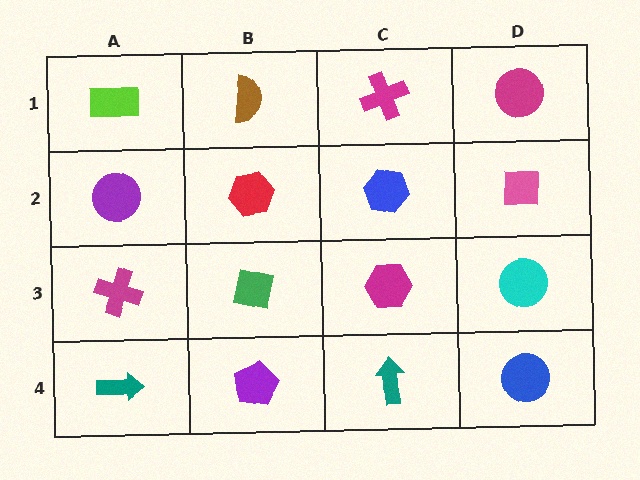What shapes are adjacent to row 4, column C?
A magenta hexagon (row 3, column C), a purple pentagon (row 4, column B), a blue circle (row 4, column D).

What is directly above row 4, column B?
A green square.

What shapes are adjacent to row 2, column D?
A magenta circle (row 1, column D), a cyan circle (row 3, column D), a blue hexagon (row 2, column C).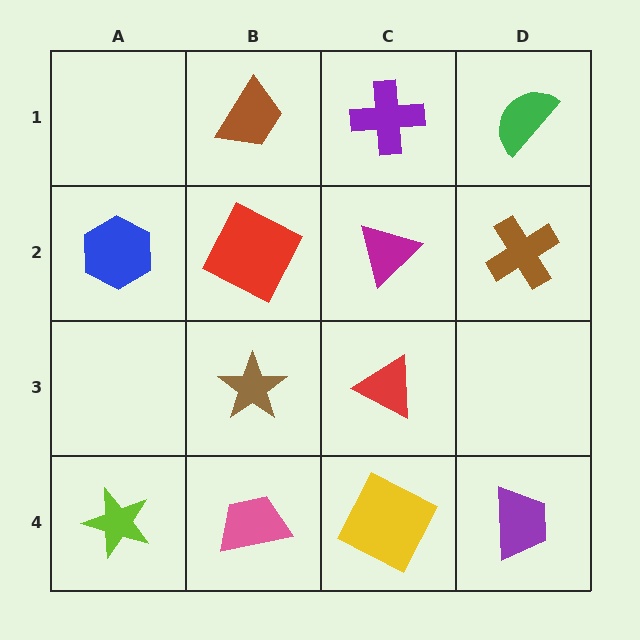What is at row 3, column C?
A red triangle.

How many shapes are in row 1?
3 shapes.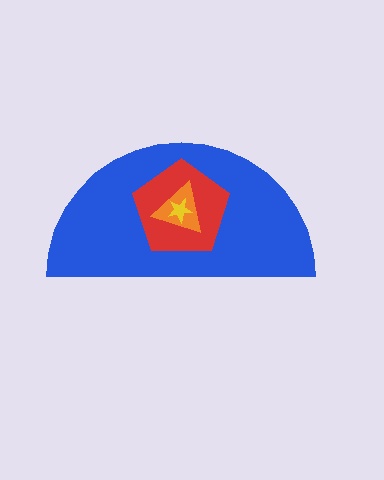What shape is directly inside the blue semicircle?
The red pentagon.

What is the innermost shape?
The yellow star.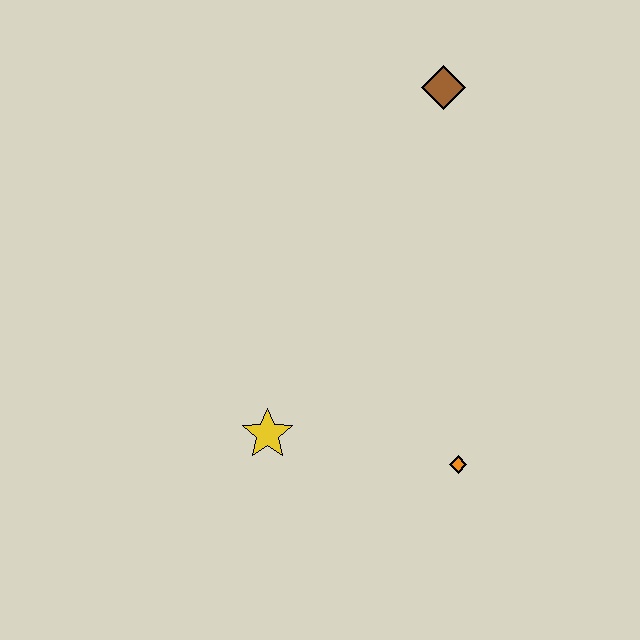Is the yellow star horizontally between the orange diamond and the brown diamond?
No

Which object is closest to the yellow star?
The orange diamond is closest to the yellow star.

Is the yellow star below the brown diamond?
Yes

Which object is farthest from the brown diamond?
The yellow star is farthest from the brown diamond.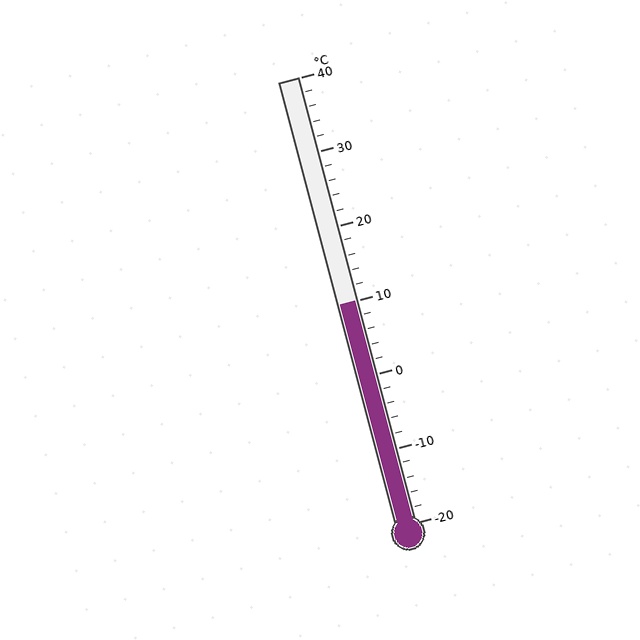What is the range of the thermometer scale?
The thermometer scale ranges from -20°C to 40°C.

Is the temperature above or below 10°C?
The temperature is at 10°C.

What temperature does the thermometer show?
The thermometer shows approximately 10°C.